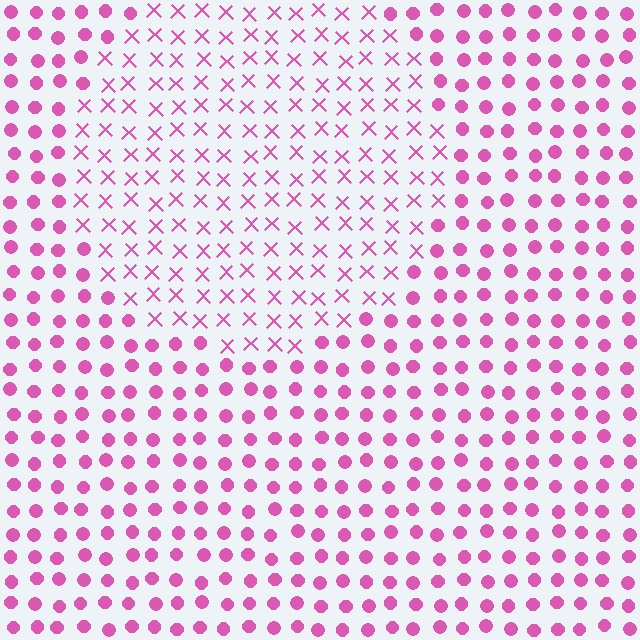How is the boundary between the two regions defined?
The boundary is defined by a change in element shape: X marks inside vs. circles outside. All elements share the same color and spacing.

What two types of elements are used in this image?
The image uses X marks inside the circle region and circles outside it.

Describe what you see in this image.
The image is filled with small pink elements arranged in a uniform grid. A circle-shaped region contains X marks, while the surrounding area contains circles. The boundary is defined purely by the change in element shape.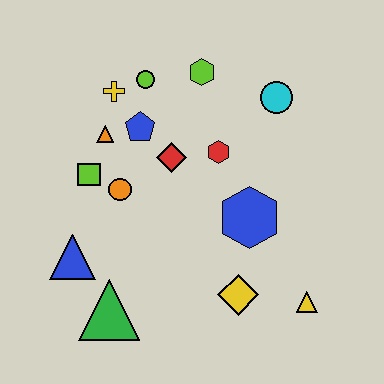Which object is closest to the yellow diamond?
The yellow triangle is closest to the yellow diamond.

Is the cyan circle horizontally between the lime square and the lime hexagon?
No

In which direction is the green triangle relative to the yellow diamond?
The green triangle is to the left of the yellow diamond.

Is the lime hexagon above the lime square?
Yes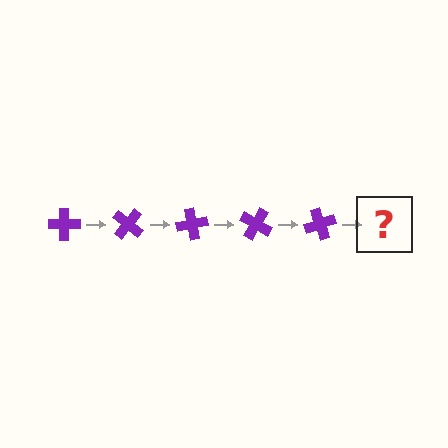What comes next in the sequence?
The next element should be a purple cross rotated 200 degrees.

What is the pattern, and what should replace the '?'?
The pattern is that the cross rotates 40 degrees each step. The '?' should be a purple cross rotated 200 degrees.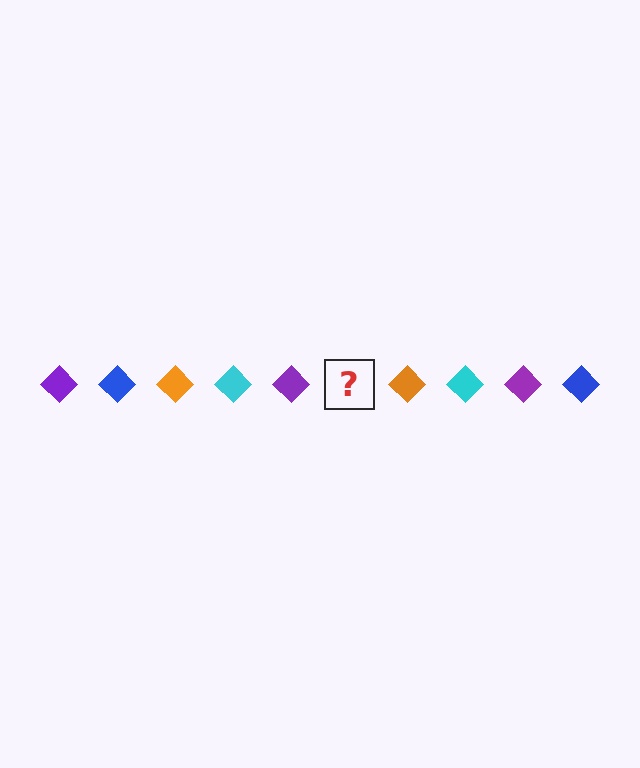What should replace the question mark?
The question mark should be replaced with a blue diamond.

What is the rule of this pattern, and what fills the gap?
The rule is that the pattern cycles through purple, blue, orange, cyan diamonds. The gap should be filled with a blue diamond.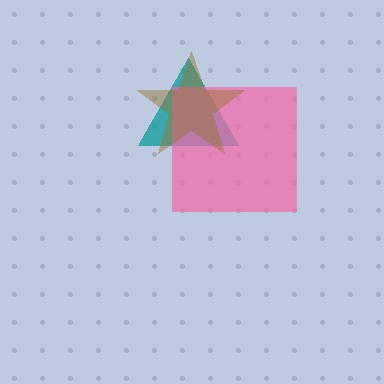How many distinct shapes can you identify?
There are 3 distinct shapes: a teal triangle, a pink square, a brown star.